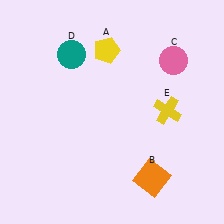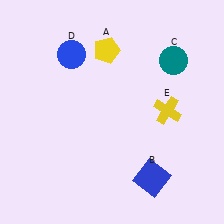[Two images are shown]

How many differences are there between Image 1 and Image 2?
There are 3 differences between the two images.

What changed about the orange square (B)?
In Image 1, B is orange. In Image 2, it changed to blue.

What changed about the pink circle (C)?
In Image 1, C is pink. In Image 2, it changed to teal.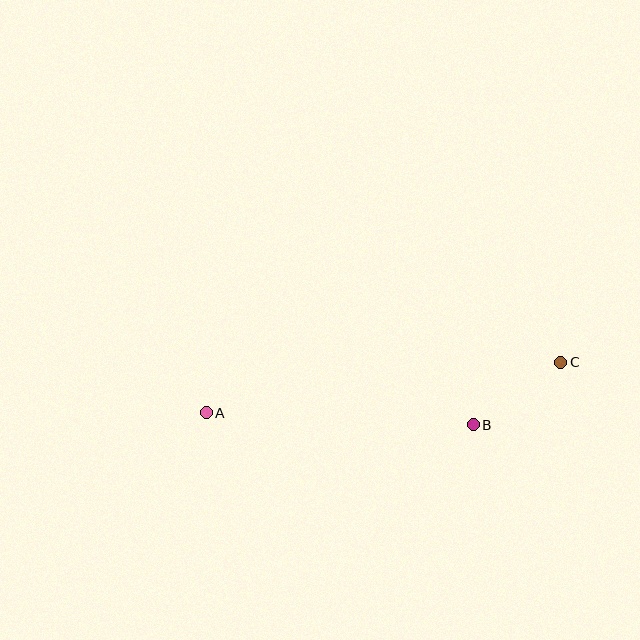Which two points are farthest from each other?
Points A and C are farthest from each other.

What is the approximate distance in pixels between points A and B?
The distance between A and B is approximately 267 pixels.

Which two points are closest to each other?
Points B and C are closest to each other.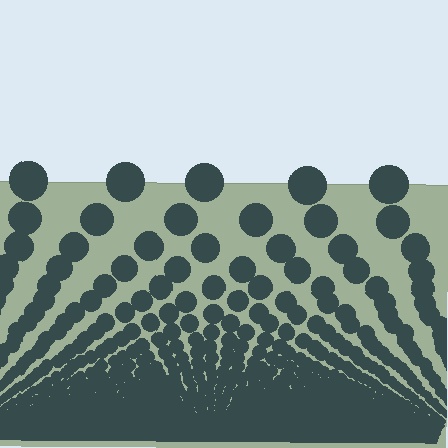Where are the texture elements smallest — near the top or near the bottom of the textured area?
Near the bottom.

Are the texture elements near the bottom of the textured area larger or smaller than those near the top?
Smaller. The gradient is inverted — elements near the bottom are smaller and denser.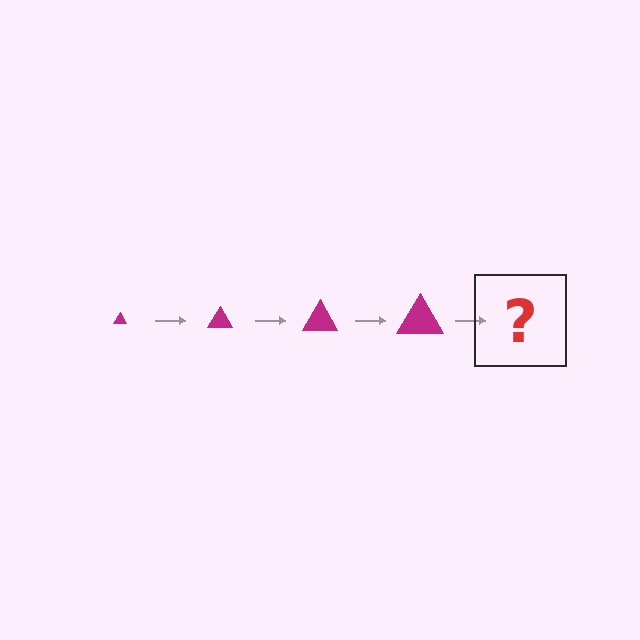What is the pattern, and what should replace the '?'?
The pattern is that the triangle gets progressively larger each step. The '?' should be a magenta triangle, larger than the previous one.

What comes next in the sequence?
The next element should be a magenta triangle, larger than the previous one.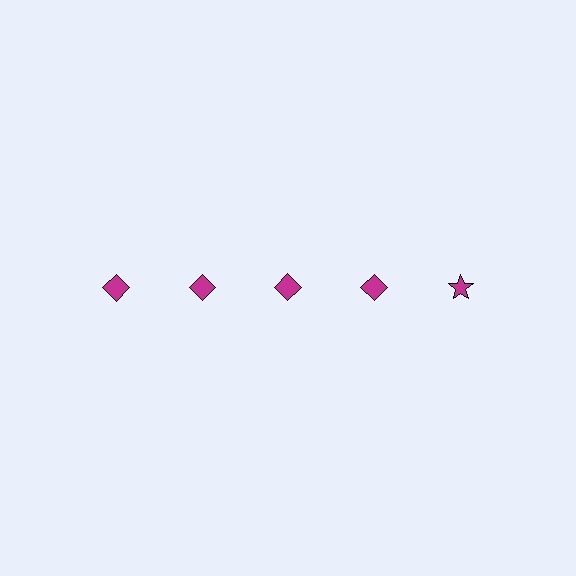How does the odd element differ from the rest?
It has a different shape: star instead of diamond.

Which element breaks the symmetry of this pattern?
The magenta star in the top row, rightmost column breaks the symmetry. All other shapes are magenta diamonds.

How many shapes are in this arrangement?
There are 5 shapes arranged in a grid pattern.